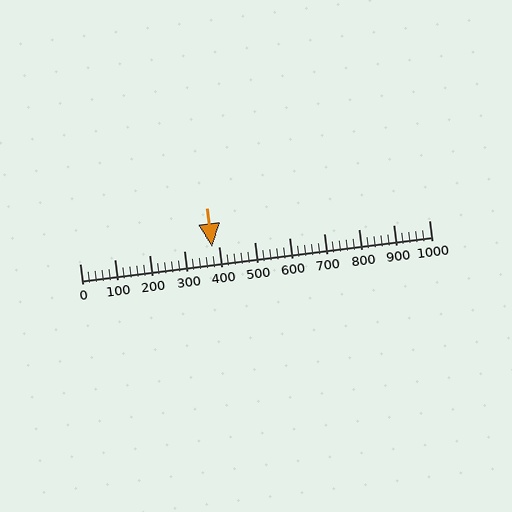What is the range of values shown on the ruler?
The ruler shows values from 0 to 1000.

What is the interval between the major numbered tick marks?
The major tick marks are spaced 100 units apart.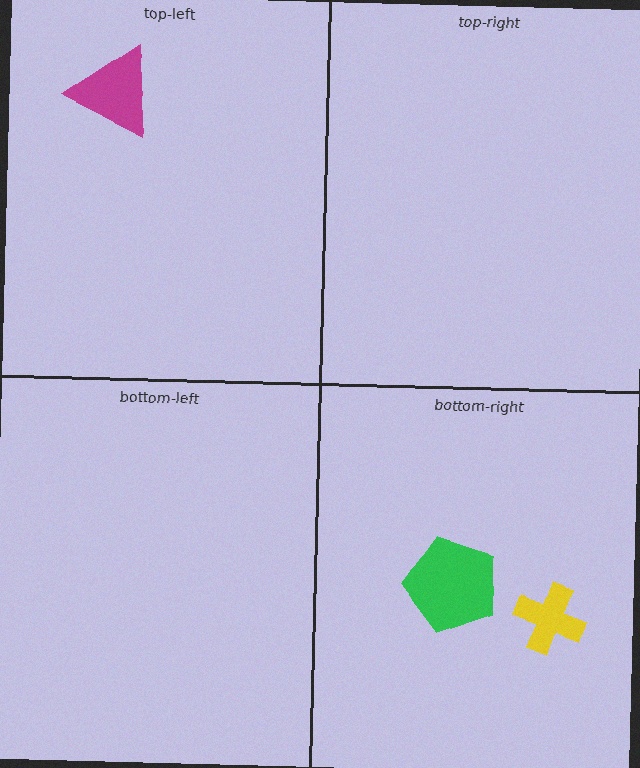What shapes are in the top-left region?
The magenta triangle.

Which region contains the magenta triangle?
The top-left region.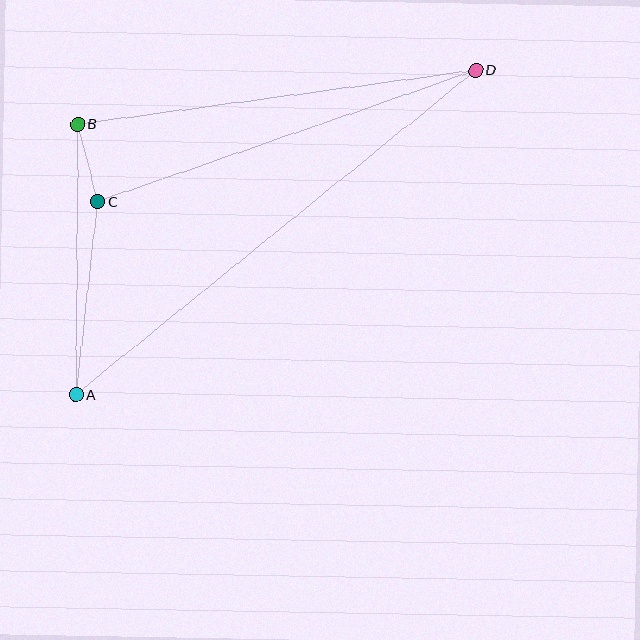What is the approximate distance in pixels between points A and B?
The distance between A and B is approximately 270 pixels.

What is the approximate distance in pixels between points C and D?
The distance between C and D is approximately 400 pixels.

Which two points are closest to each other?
Points B and C are closest to each other.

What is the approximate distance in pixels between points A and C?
The distance between A and C is approximately 194 pixels.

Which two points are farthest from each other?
Points A and D are farthest from each other.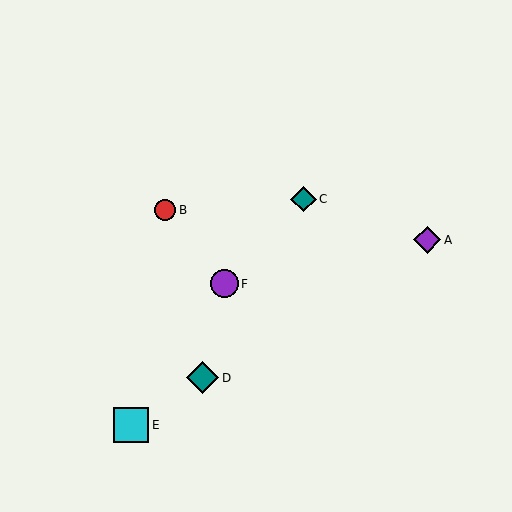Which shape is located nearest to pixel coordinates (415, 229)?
The purple diamond (labeled A) at (427, 240) is nearest to that location.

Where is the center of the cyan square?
The center of the cyan square is at (131, 425).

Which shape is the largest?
The cyan square (labeled E) is the largest.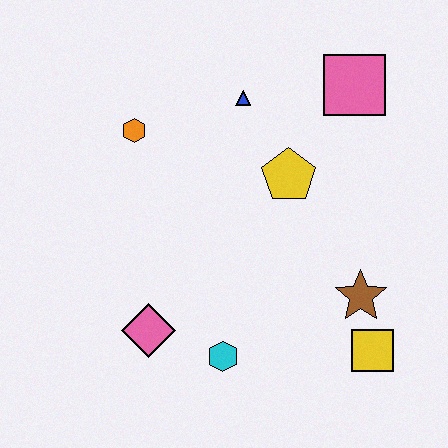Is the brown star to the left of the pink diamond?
No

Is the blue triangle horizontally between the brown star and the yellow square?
No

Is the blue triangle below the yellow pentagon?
No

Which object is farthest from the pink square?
The pink diamond is farthest from the pink square.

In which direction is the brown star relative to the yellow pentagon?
The brown star is below the yellow pentagon.